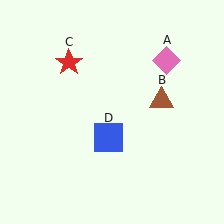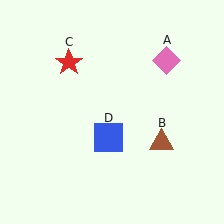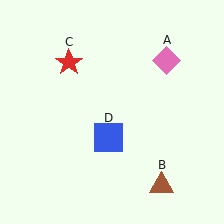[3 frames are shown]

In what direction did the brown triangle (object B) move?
The brown triangle (object B) moved down.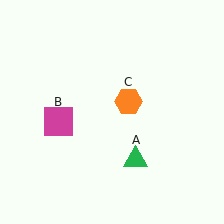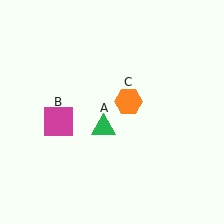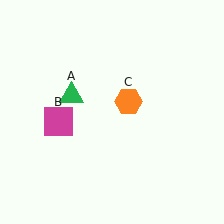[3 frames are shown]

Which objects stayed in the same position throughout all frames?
Magenta square (object B) and orange hexagon (object C) remained stationary.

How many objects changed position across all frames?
1 object changed position: green triangle (object A).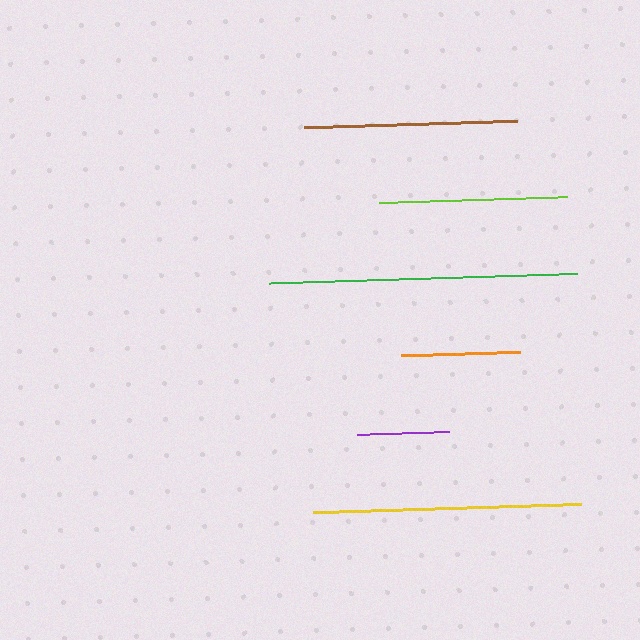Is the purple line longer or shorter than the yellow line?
The yellow line is longer than the purple line.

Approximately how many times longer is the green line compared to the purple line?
The green line is approximately 3.4 times the length of the purple line.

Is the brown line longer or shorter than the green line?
The green line is longer than the brown line.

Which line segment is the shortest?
The purple line is the shortest at approximately 92 pixels.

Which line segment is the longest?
The green line is the longest at approximately 308 pixels.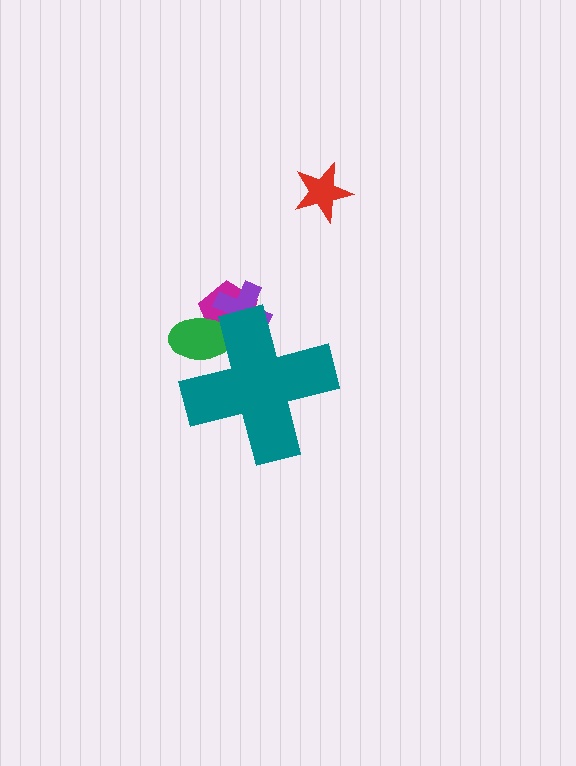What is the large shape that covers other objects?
A teal cross.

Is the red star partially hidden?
No, the red star is fully visible.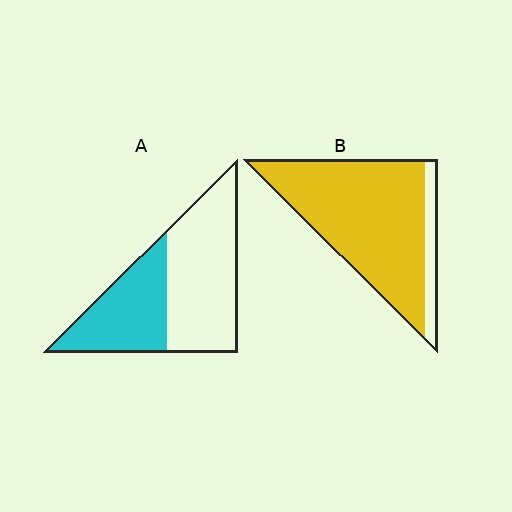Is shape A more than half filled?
No.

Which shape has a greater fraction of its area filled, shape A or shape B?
Shape B.